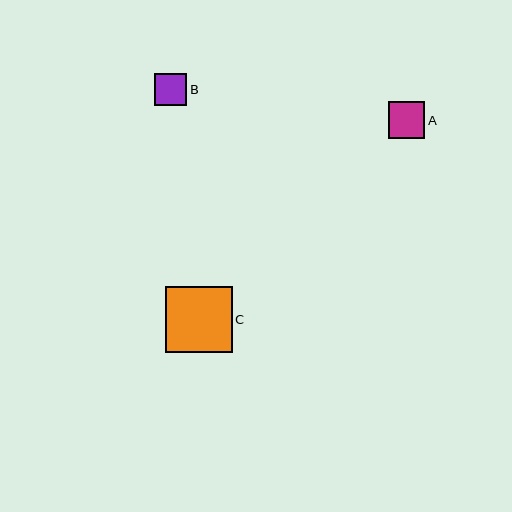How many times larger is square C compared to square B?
Square C is approximately 2.0 times the size of square B.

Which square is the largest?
Square C is the largest with a size of approximately 66 pixels.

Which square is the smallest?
Square B is the smallest with a size of approximately 33 pixels.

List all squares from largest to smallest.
From largest to smallest: C, A, B.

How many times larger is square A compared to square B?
Square A is approximately 1.1 times the size of square B.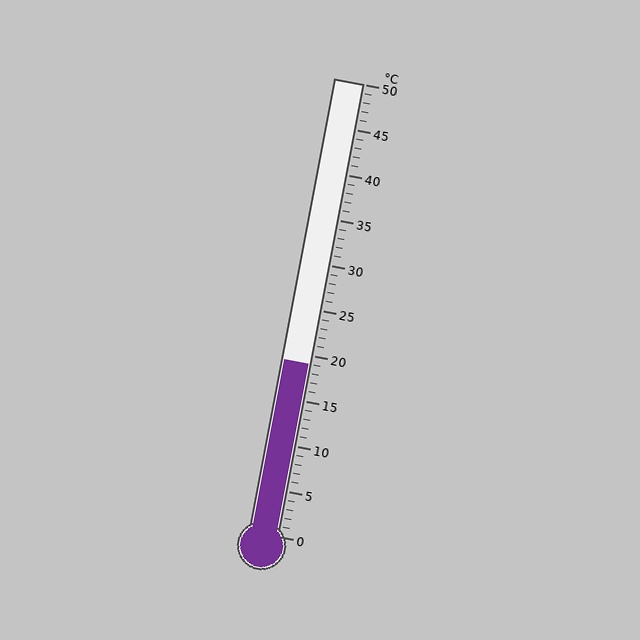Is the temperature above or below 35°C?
The temperature is below 35°C.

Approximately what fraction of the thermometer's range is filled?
The thermometer is filled to approximately 40% of its range.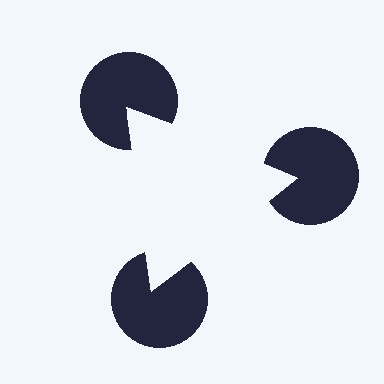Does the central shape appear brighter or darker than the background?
It typically appears slightly brighter than the background, even though no actual brightness change is drawn.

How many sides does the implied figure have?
3 sides.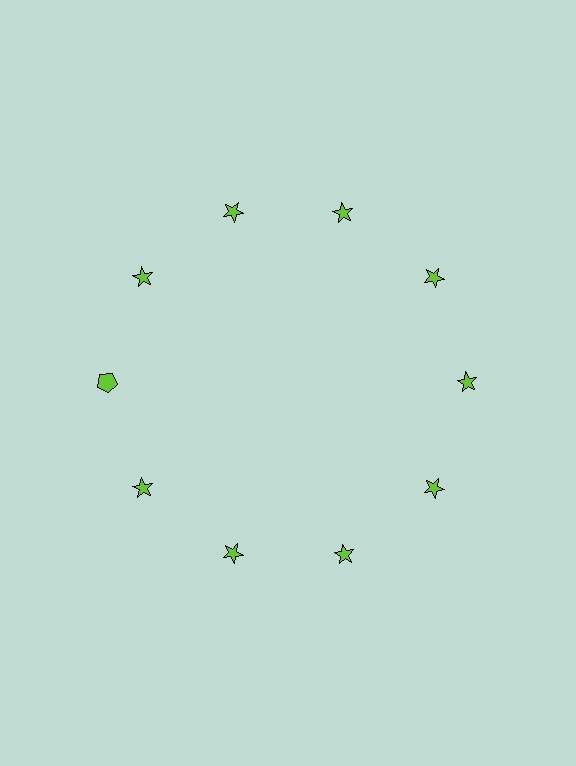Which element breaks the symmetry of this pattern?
The lime pentagon at roughly the 9 o'clock position breaks the symmetry. All other shapes are lime stars.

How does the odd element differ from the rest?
It has a different shape: pentagon instead of star.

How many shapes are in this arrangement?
There are 10 shapes arranged in a ring pattern.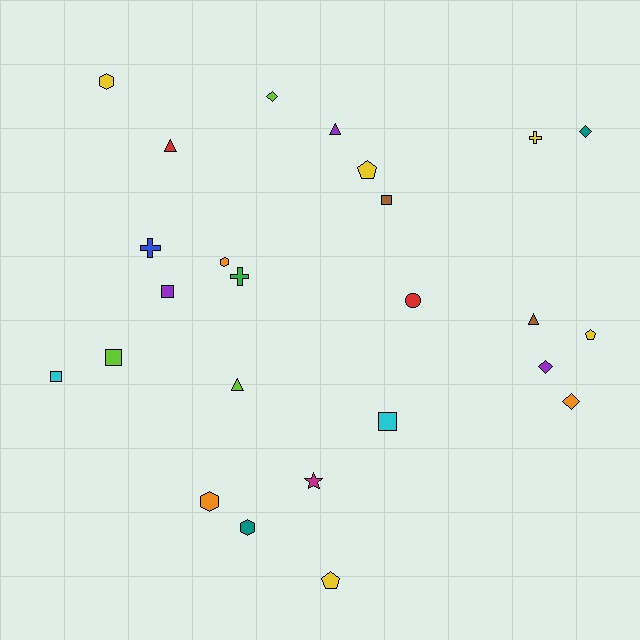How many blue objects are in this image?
There is 1 blue object.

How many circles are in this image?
There is 1 circle.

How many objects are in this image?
There are 25 objects.